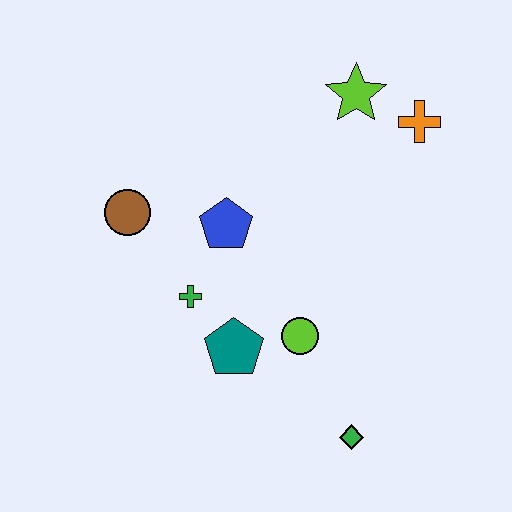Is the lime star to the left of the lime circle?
No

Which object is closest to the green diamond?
The lime circle is closest to the green diamond.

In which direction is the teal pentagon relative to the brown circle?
The teal pentagon is below the brown circle.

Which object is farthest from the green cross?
The orange cross is farthest from the green cross.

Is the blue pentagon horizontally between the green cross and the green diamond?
Yes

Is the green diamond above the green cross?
No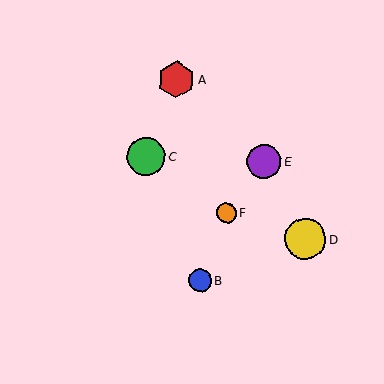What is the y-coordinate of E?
Object E is at y≈162.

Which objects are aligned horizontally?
Objects C, E are aligned horizontally.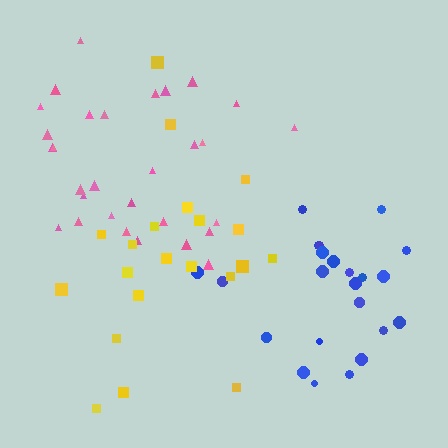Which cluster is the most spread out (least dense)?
Yellow.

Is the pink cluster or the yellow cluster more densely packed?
Pink.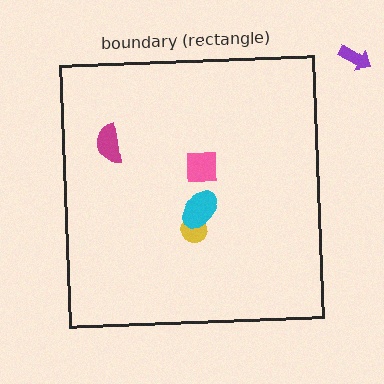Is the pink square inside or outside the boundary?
Inside.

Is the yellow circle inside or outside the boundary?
Inside.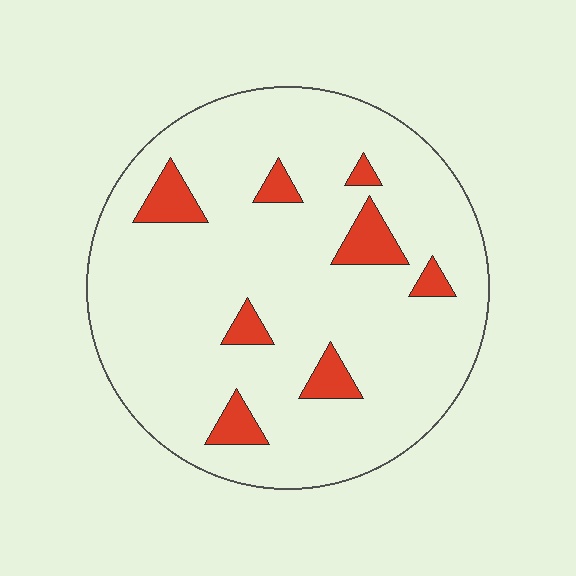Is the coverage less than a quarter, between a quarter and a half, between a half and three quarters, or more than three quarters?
Less than a quarter.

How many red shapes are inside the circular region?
8.